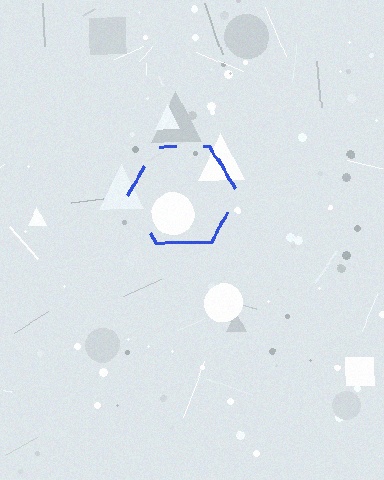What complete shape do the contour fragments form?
The contour fragments form a hexagon.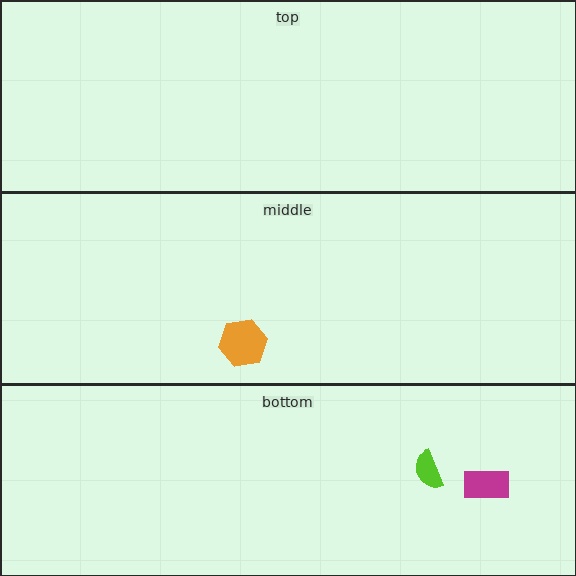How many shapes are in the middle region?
1.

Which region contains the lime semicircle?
The bottom region.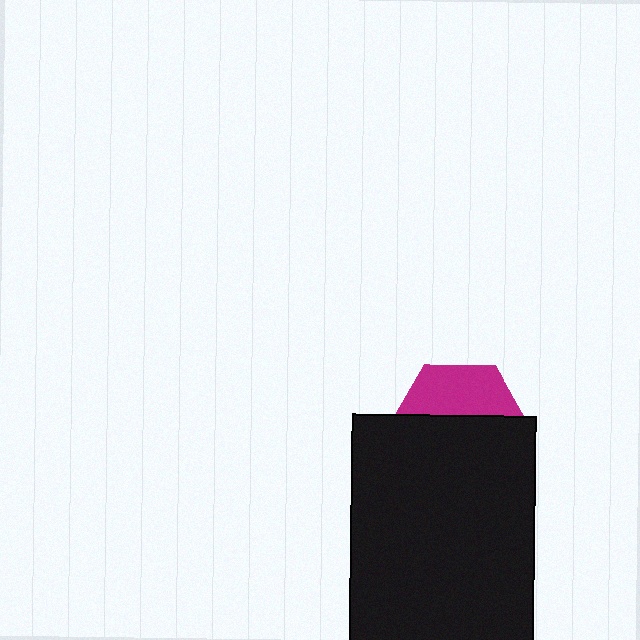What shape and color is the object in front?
The object in front is a black rectangle.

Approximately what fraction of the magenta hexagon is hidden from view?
Roughly 62% of the magenta hexagon is hidden behind the black rectangle.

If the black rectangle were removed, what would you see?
You would see the complete magenta hexagon.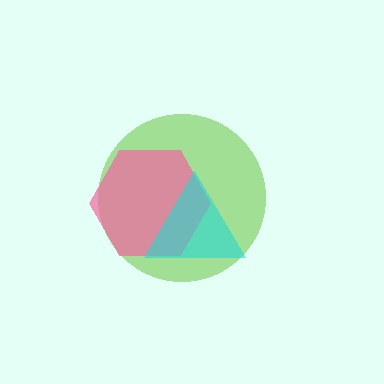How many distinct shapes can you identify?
There are 3 distinct shapes: a lime circle, a pink hexagon, a cyan triangle.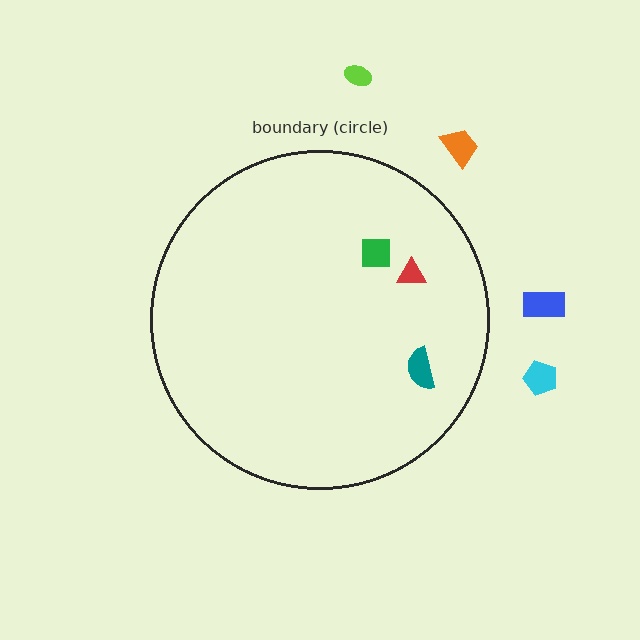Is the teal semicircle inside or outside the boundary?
Inside.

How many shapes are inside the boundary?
3 inside, 4 outside.